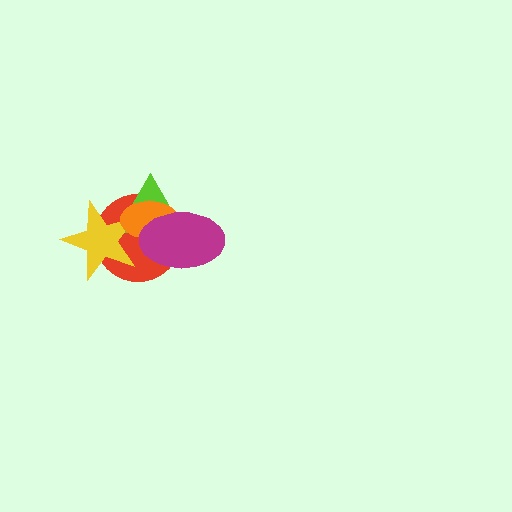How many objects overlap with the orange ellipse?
4 objects overlap with the orange ellipse.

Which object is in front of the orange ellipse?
The magenta ellipse is in front of the orange ellipse.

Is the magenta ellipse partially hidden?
No, no other shape covers it.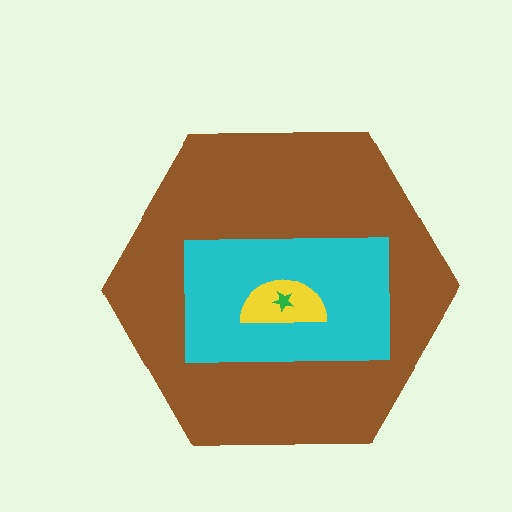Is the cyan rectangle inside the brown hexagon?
Yes.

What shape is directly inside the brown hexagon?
The cyan rectangle.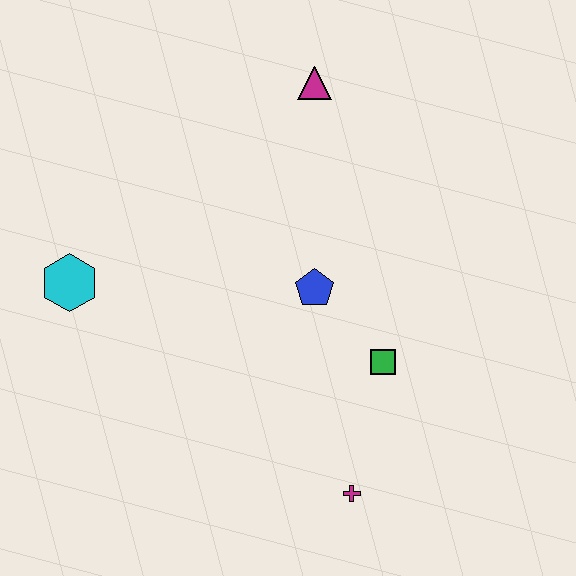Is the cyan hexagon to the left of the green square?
Yes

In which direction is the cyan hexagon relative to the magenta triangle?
The cyan hexagon is to the left of the magenta triangle.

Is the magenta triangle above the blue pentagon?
Yes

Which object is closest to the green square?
The blue pentagon is closest to the green square.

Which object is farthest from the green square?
The cyan hexagon is farthest from the green square.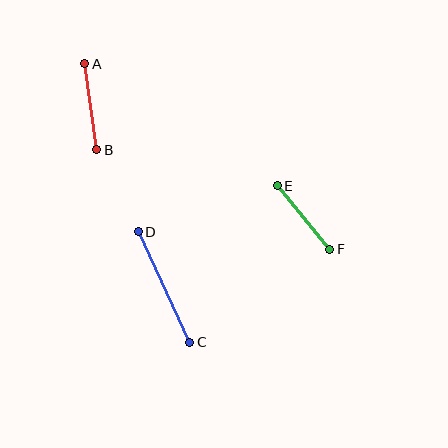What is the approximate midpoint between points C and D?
The midpoint is at approximately (164, 287) pixels.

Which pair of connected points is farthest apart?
Points C and D are farthest apart.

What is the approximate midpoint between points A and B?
The midpoint is at approximately (91, 107) pixels.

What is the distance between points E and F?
The distance is approximately 82 pixels.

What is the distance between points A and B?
The distance is approximately 87 pixels.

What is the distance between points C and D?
The distance is approximately 122 pixels.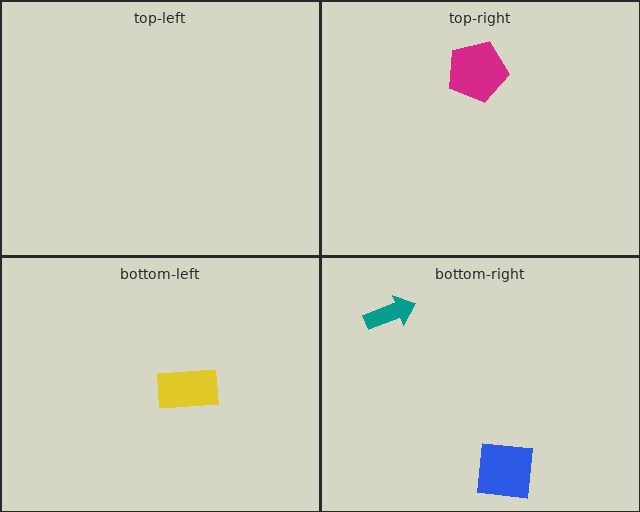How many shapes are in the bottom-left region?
1.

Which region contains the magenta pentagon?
The top-right region.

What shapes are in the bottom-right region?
The blue square, the teal arrow.